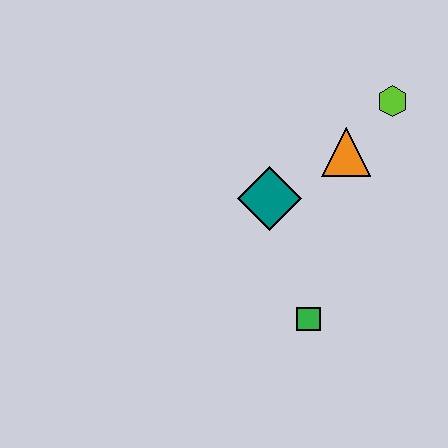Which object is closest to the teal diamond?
The orange triangle is closest to the teal diamond.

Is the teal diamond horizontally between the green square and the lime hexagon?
No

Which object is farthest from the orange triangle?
The green square is farthest from the orange triangle.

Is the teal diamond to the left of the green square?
Yes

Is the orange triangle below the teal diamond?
No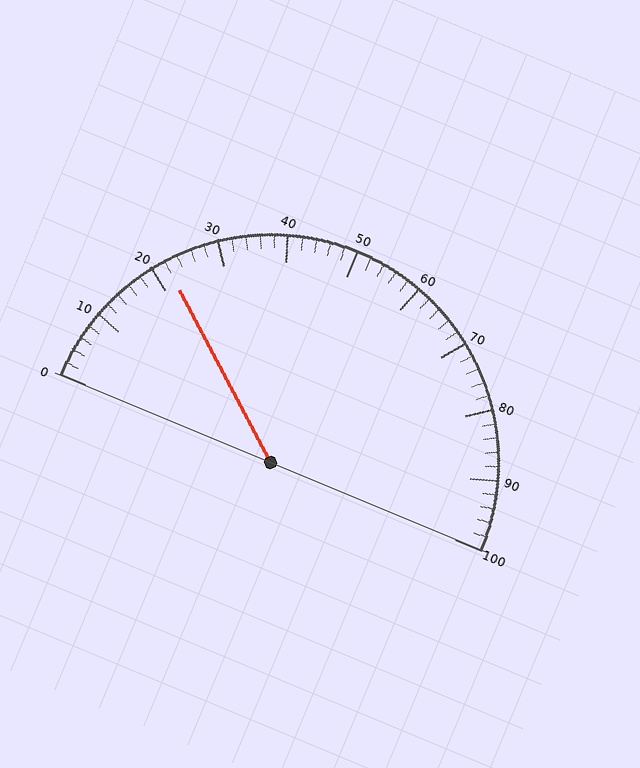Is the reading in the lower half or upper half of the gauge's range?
The reading is in the lower half of the range (0 to 100).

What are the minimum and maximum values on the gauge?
The gauge ranges from 0 to 100.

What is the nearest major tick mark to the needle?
The nearest major tick mark is 20.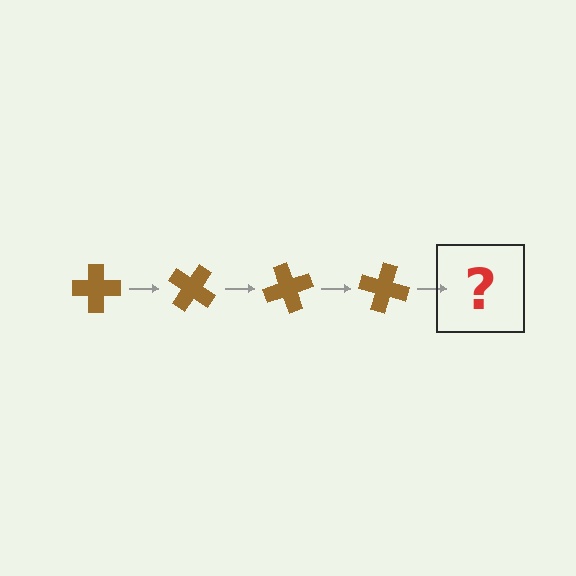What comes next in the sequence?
The next element should be a brown cross rotated 140 degrees.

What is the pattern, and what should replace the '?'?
The pattern is that the cross rotates 35 degrees each step. The '?' should be a brown cross rotated 140 degrees.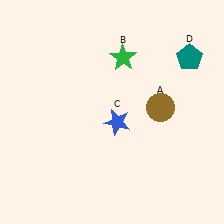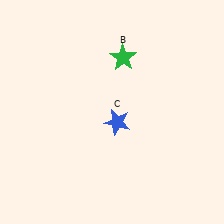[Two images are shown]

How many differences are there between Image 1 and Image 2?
There are 2 differences between the two images.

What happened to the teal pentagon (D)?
The teal pentagon (D) was removed in Image 2. It was in the top-right area of Image 1.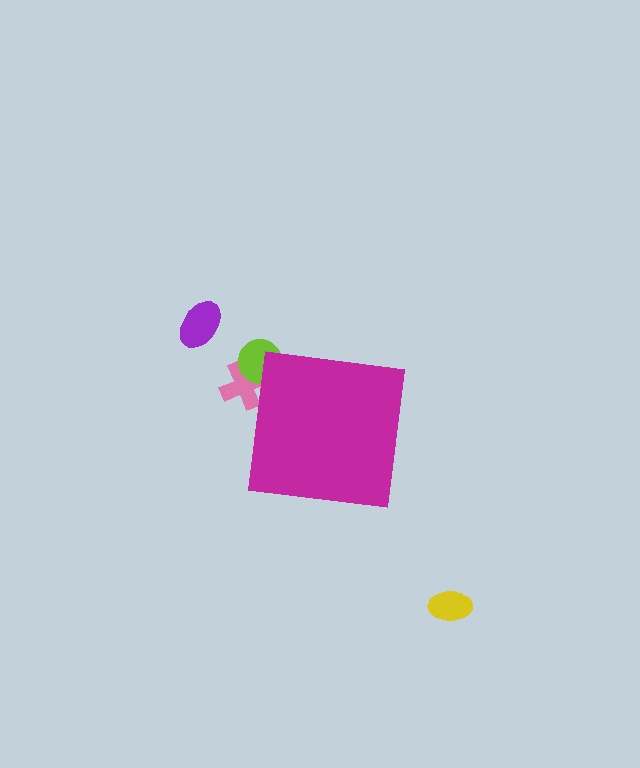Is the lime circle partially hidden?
Yes, the lime circle is partially hidden behind the magenta square.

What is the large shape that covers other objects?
A magenta square.